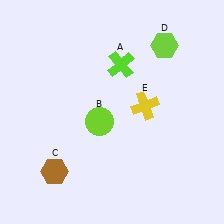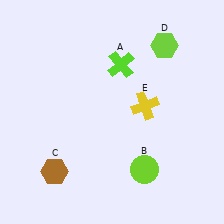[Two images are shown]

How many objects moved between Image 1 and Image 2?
1 object moved between the two images.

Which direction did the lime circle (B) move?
The lime circle (B) moved down.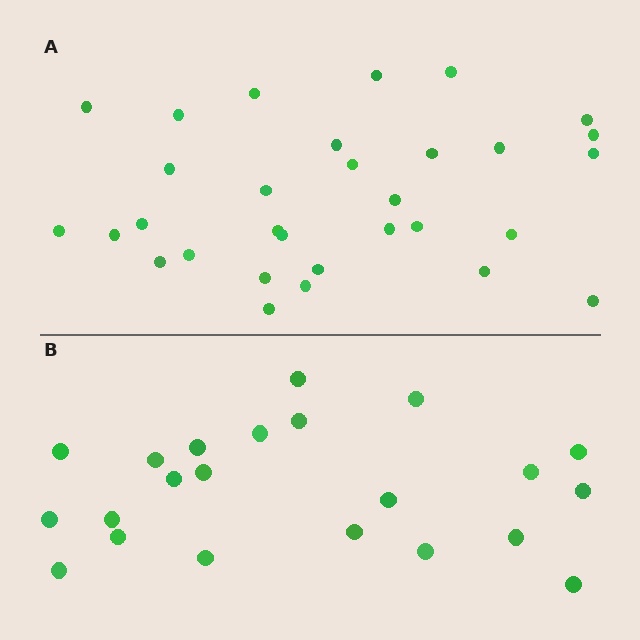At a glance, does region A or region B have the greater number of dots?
Region A (the top region) has more dots.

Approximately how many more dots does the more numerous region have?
Region A has roughly 8 or so more dots than region B.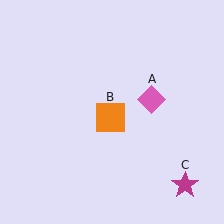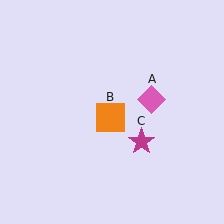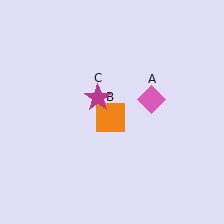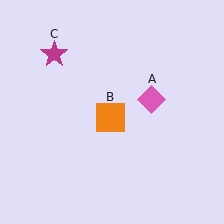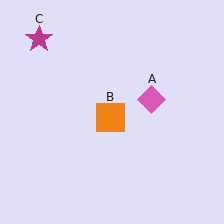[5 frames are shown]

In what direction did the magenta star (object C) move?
The magenta star (object C) moved up and to the left.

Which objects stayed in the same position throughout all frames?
Pink diamond (object A) and orange square (object B) remained stationary.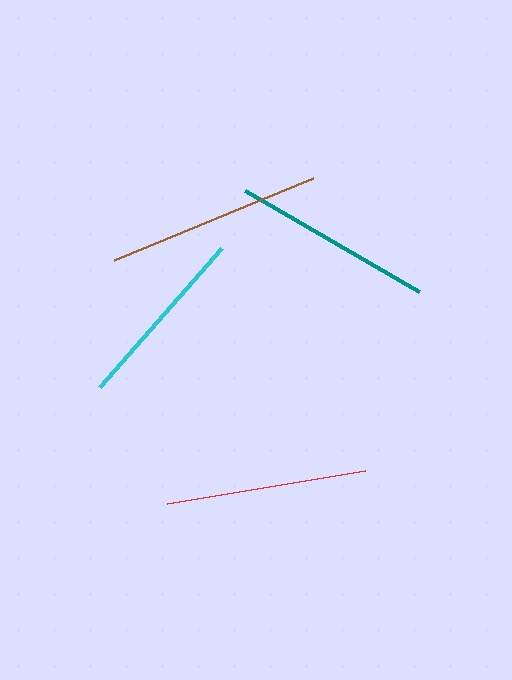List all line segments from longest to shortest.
From longest to shortest: brown, teal, red, cyan.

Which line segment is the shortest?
The cyan line is the shortest at approximately 185 pixels.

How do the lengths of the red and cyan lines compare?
The red and cyan lines are approximately the same length.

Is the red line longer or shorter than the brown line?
The brown line is longer than the red line.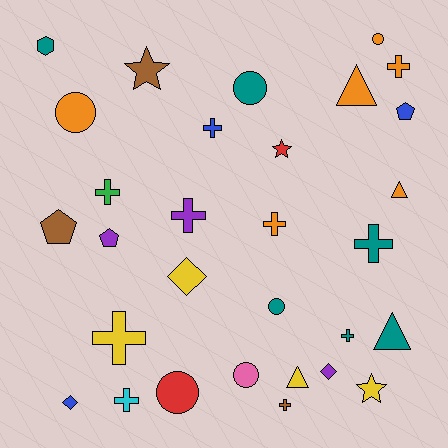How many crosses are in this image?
There are 10 crosses.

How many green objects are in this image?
There is 1 green object.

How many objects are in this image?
There are 30 objects.